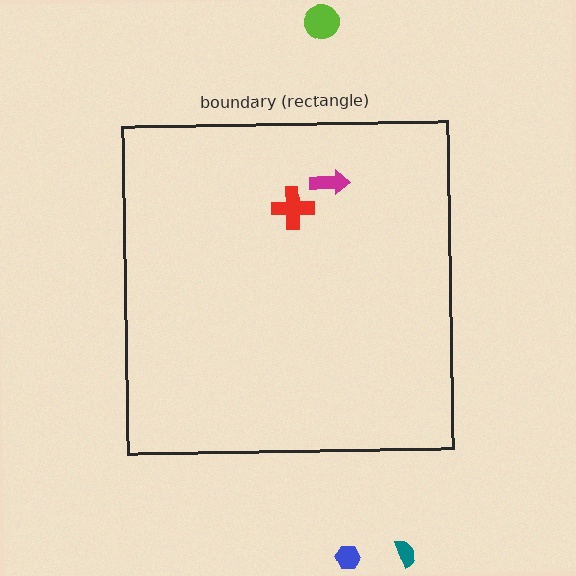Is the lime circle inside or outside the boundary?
Outside.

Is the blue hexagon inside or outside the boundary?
Outside.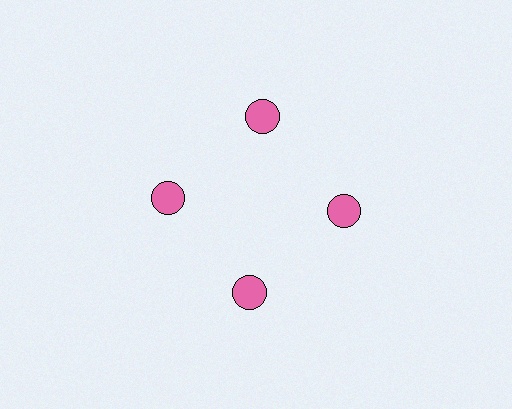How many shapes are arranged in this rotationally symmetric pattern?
There are 4 shapes, arranged in 4 groups of 1.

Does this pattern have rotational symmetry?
Yes, this pattern has 4-fold rotational symmetry. It looks the same after rotating 90 degrees around the center.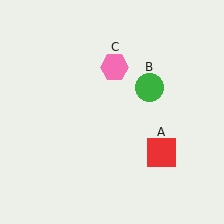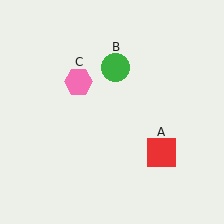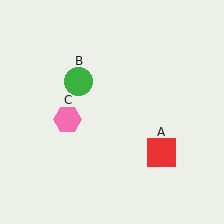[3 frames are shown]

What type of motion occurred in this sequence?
The green circle (object B), pink hexagon (object C) rotated counterclockwise around the center of the scene.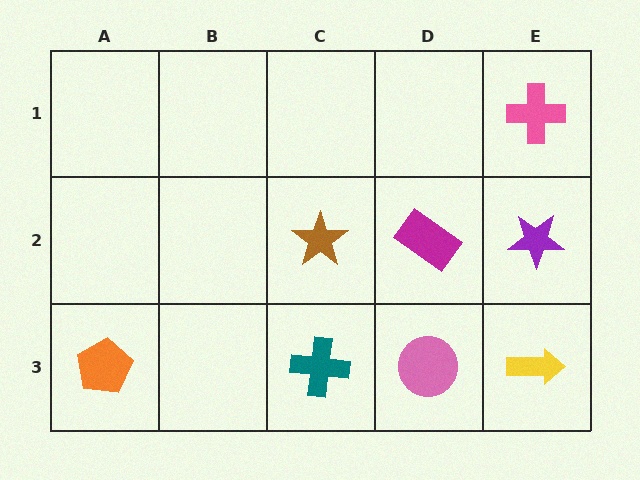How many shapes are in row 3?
4 shapes.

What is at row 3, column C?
A teal cross.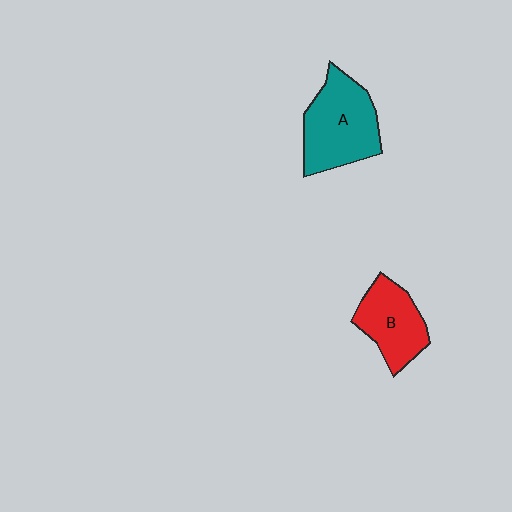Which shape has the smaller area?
Shape B (red).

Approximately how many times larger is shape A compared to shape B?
Approximately 1.4 times.